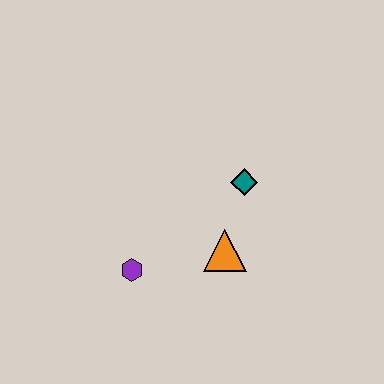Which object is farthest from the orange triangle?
The purple hexagon is farthest from the orange triangle.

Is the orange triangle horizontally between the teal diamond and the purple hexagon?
Yes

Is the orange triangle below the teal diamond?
Yes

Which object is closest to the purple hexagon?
The orange triangle is closest to the purple hexagon.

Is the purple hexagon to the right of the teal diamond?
No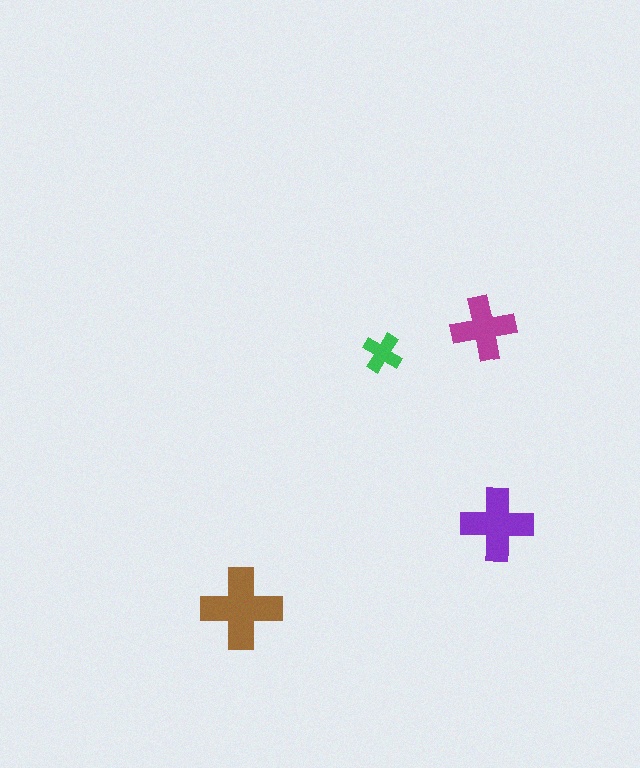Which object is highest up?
The magenta cross is topmost.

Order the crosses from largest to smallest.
the brown one, the purple one, the magenta one, the green one.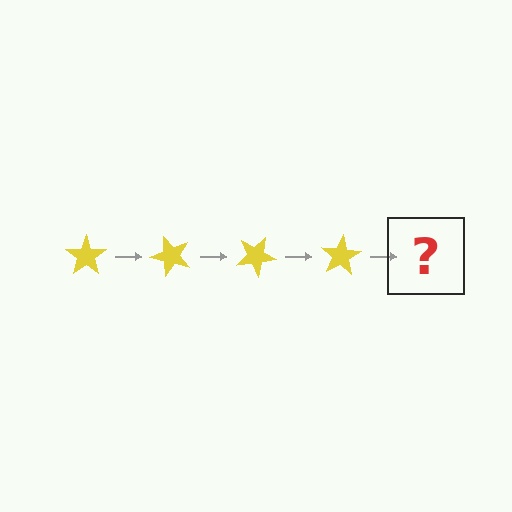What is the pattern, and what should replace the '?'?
The pattern is that the star rotates 50 degrees each step. The '?' should be a yellow star rotated 200 degrees.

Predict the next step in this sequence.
The next step is a yellow star rotated 200 degrees.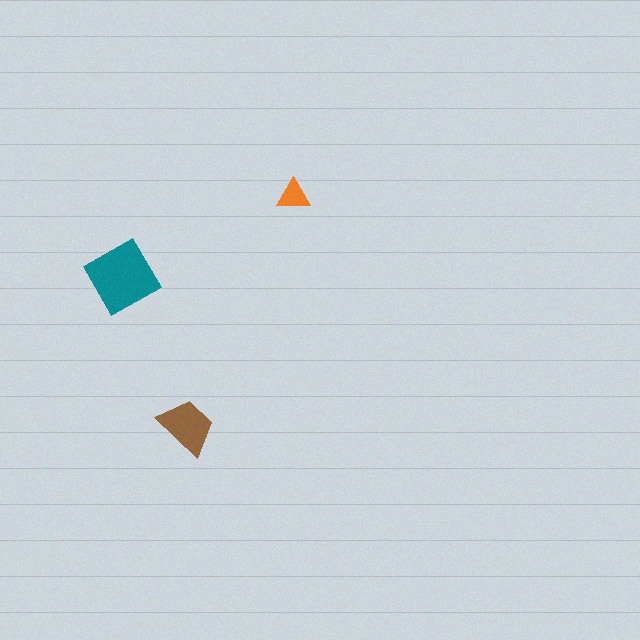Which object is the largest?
The teal square.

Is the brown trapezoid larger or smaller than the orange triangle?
Larger.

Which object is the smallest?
The orange triangle.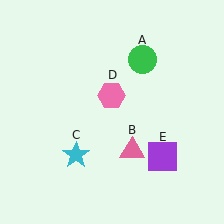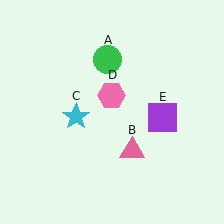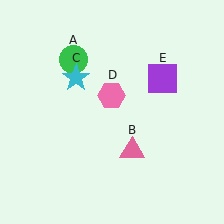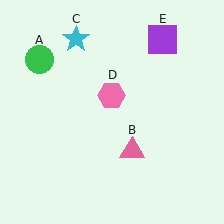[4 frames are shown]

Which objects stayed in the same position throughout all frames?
Pink triangle (object B) and pink hexagon (object D) remained stationary.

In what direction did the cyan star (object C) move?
The cyan star (object C) moved up.